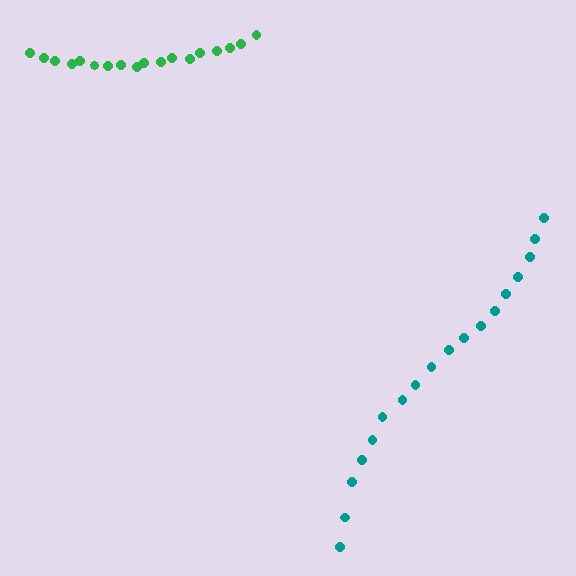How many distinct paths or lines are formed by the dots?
There are 2 distinct paths.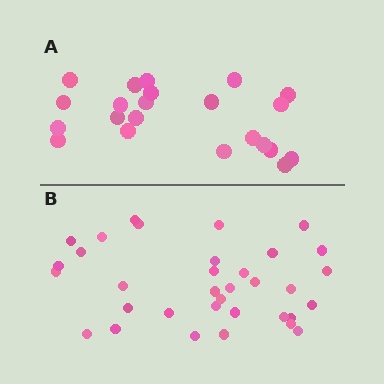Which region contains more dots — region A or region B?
Region B (the bottom region) has more dots.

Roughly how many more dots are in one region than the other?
Region B has roughly 12 or so more dots than region A.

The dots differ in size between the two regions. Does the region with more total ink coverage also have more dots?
No. Region A has more total ink coverage because its dots are larger, but region B actually contains more individual dots. Total area can be misleading — the number of items is what matters here.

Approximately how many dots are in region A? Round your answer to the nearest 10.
About 20 dots. (The exact count is 22, which rounds to 20.)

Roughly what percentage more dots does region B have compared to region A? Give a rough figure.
About 55% more.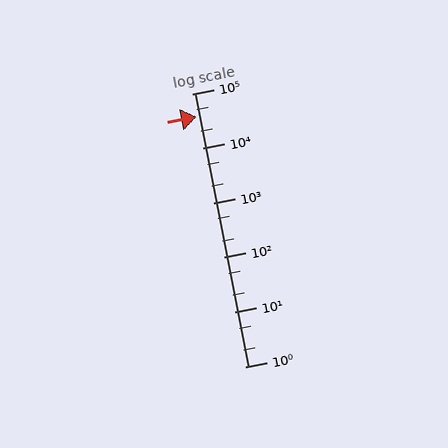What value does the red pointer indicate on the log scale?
The pointer indicates approximately 38000.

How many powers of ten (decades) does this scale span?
The scale spans 5 decades, from 1 to 100000.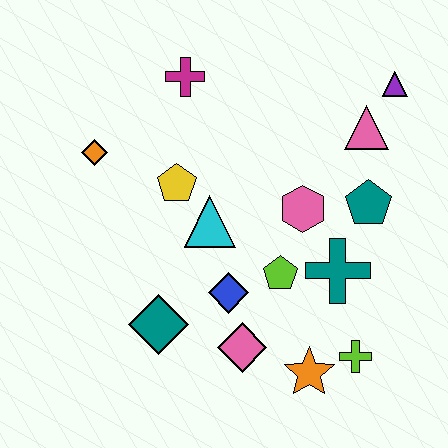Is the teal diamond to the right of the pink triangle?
No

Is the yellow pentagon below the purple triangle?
Yes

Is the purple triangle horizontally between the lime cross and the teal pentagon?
No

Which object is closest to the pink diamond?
The blue diamond is closest to the pink diamond.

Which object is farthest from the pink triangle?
The teal diamond is farthest from the pink triangle.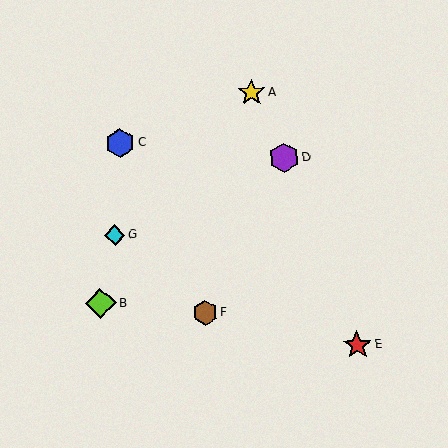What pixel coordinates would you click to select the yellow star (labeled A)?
Click at (251, 93) to select the yellow star A.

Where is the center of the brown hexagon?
The center of the brown hexagon is at (205, 313).